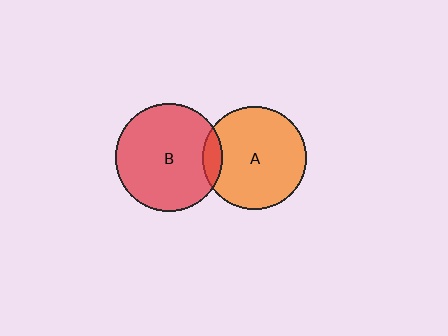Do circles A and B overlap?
Yes.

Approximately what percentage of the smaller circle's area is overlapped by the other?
Approximately 10%.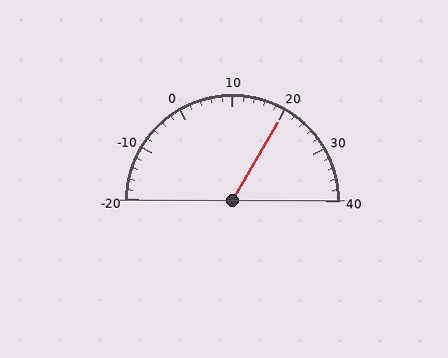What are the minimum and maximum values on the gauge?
The gauge ranges from -20 to 40.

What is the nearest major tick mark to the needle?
The nearest major tick mark is 20.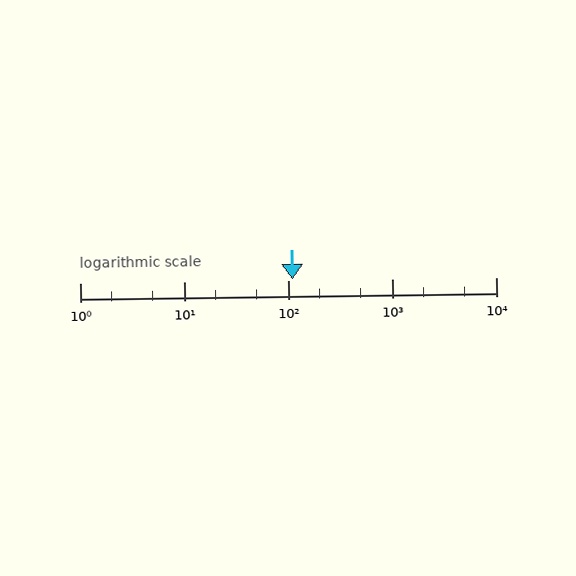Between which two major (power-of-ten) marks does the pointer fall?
The pointer is between 100 and 1000.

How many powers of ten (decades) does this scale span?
The scale spans 4 decades, from 1 to 10000.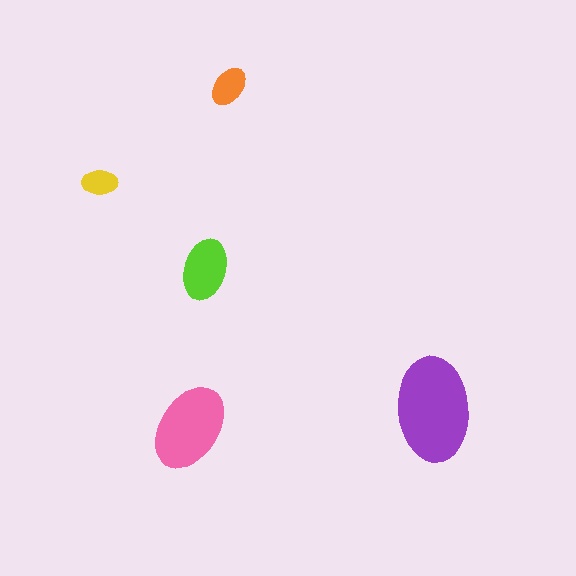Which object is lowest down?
The pink ellipse is bottommost.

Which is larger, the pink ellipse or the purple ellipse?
The purple one.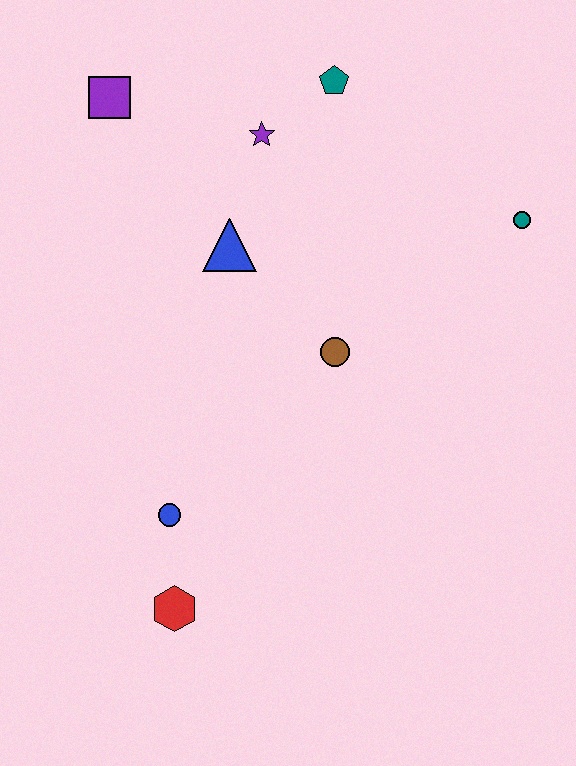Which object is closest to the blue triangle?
The purple star is closest to the blue triangle.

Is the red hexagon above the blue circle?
No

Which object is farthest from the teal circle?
The red hexagon is farthest from the teal circle.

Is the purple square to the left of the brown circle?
Yes